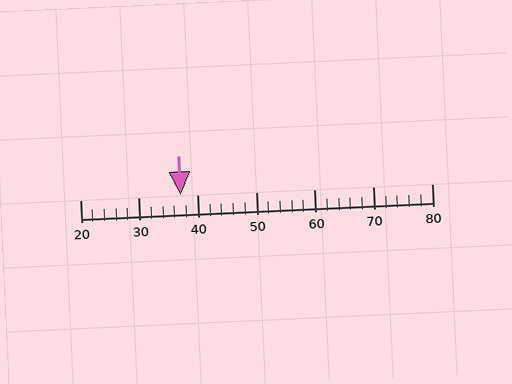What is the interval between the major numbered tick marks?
The major tick marks are spaced 10 units apart.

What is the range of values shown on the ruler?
The ruler shows values from 20 to 80.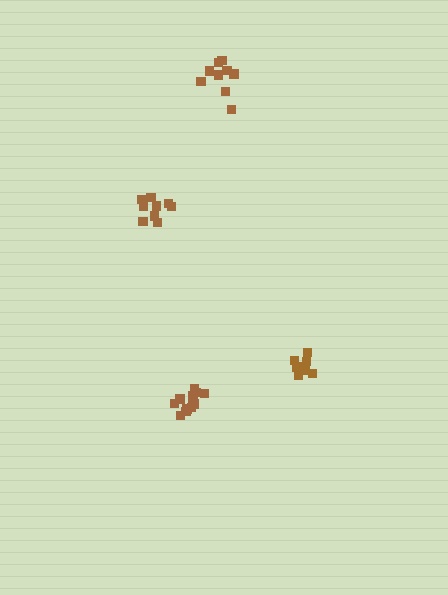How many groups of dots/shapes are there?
There are 4 groups.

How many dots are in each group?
Group 1: 9 dots, Group 2: 12 dots, Group 3: 8 dots, Group 4: 9 dots (38 total).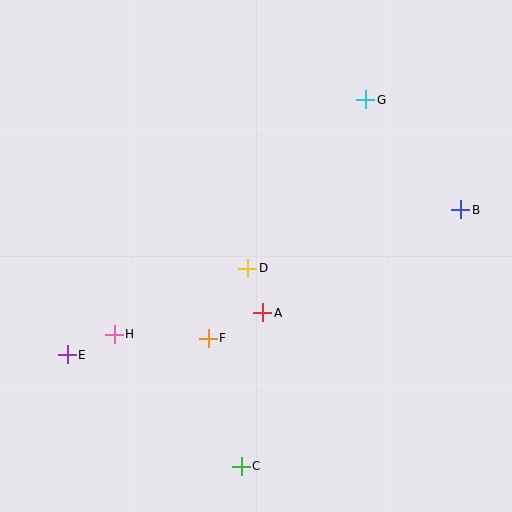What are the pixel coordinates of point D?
Point D is at (248, 268).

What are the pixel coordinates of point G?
Point G is at (366, 100).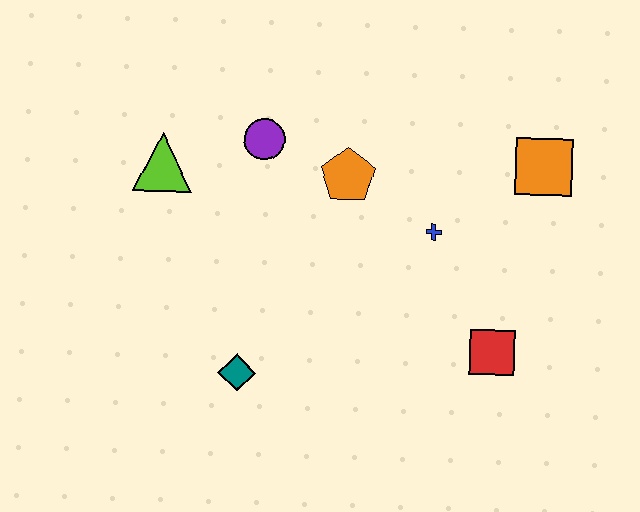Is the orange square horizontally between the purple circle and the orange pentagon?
No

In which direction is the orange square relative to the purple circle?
The orange square is to the right of the purple circle.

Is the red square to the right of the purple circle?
Yes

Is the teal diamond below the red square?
Yes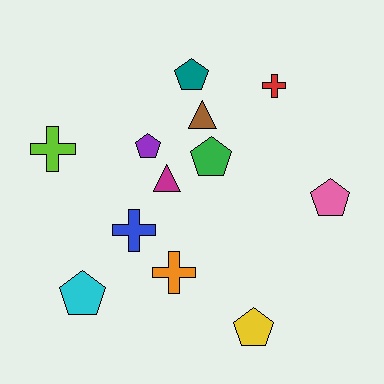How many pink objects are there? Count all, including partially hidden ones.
There is 1 pink object.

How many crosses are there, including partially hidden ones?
There are 4 crosses.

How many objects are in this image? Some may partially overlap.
There are 12 objects.